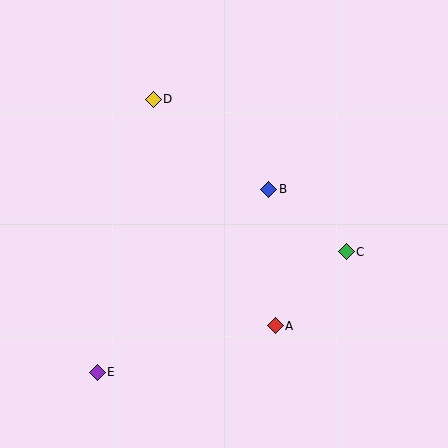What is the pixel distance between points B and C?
The distance between B and C is 100 pixels.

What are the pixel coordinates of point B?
Point B is at (269, 189).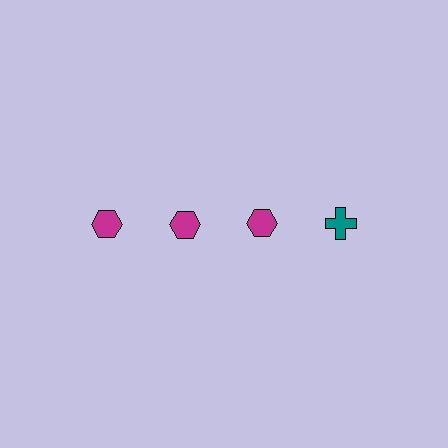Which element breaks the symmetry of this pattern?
The teal cross in the top row, second from right column breaks the symmetry. All other shapes are magenta hexagons.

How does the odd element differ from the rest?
It differs in both color (teal instead of magenta) and shape (cross instead of hexagon).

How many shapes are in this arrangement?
There are 4 shapes arranged in a grid pattern.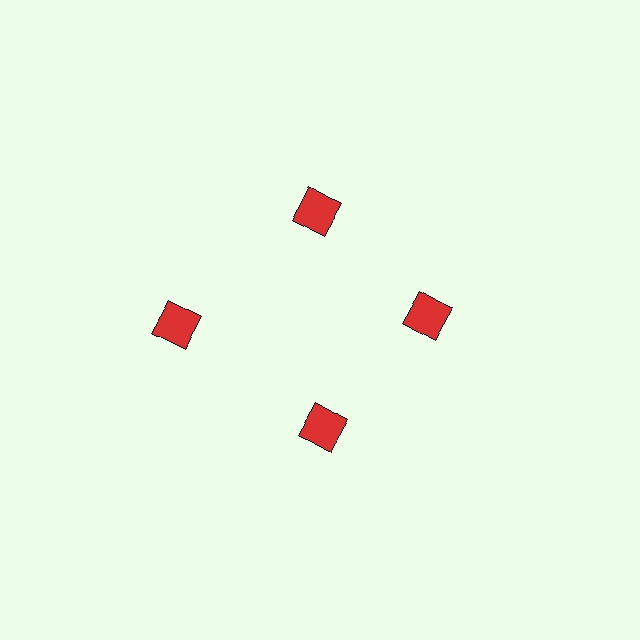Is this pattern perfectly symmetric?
No. The 4 red squares are arranged in a ring, but one element near the 9 o'clock position is pushed outward from the center, breaking the 4-fold rotational symmetry.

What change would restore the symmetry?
The symmetry would be restored by moving it inward, back onto the ring so that all 4 squares sit at equal angles and equal distance from the center.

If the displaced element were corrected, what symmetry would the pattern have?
It would have 4-fold rotational symmetry — the pattern would map onto itself every 90 degrees.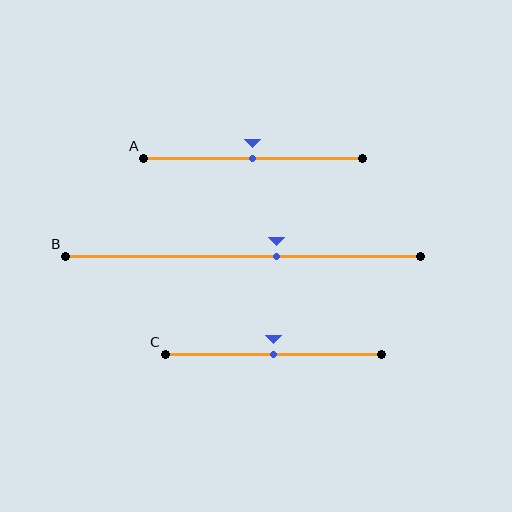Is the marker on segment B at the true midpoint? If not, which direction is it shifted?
No, the marker on segment B is shifted to the right by about 9% of the segment length.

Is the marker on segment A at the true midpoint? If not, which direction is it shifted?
Yes, the marker on segment A is at the true midpoint.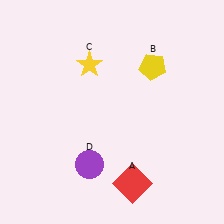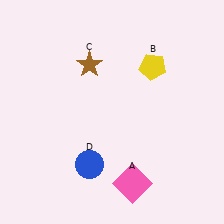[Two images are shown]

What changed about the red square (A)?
In Image 1, A is red. In Image 2, it changed to pink.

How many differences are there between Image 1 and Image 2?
There are 3 differences between the two images.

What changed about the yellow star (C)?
In Image 1, C is yellow. In Image 2, it changed to brown.